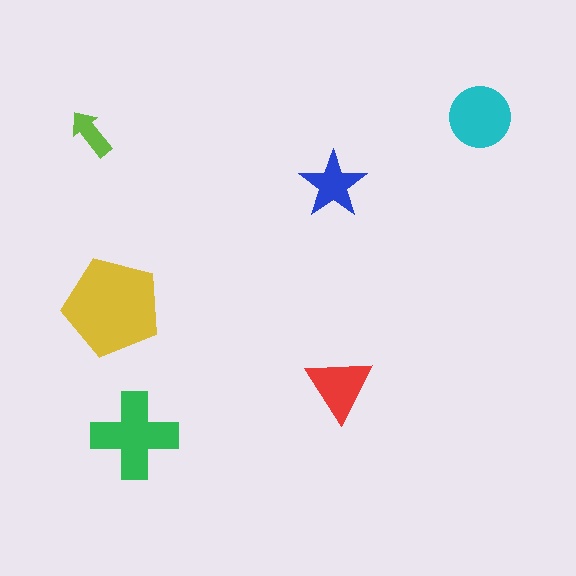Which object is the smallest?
The lime arrow.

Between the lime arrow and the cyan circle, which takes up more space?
The cyan circle.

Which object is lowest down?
The green cross is bottommost.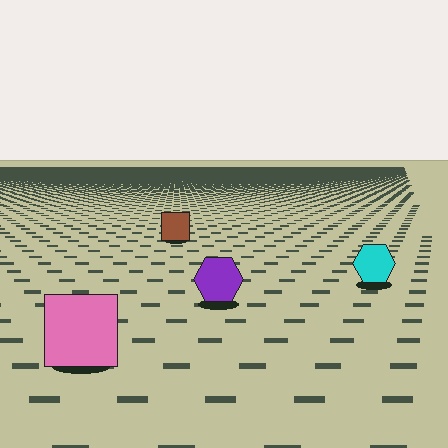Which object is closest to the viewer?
The pink square is closest. The texture marks near it are larger and more spread out.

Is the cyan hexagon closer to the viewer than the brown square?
Yes. The cyan hexagon is closer — you can tell from the texture gradient: the ground texture is coarser near it.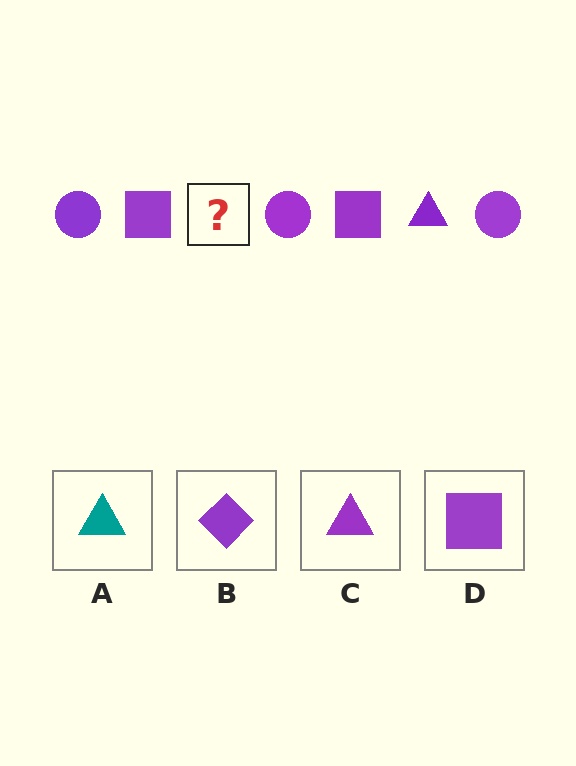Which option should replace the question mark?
Option C.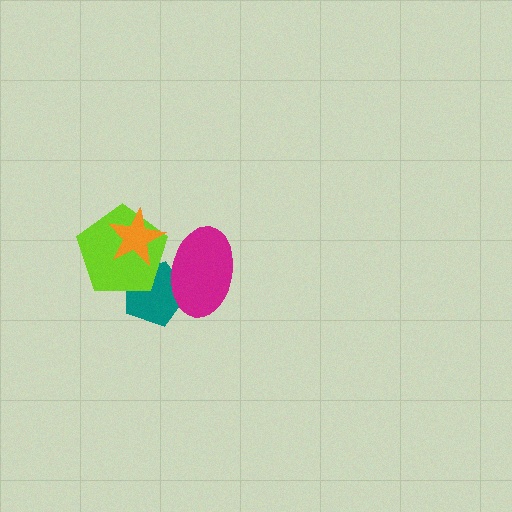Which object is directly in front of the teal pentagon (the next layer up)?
The magenta ellipse is directly in front of the teal pentagon.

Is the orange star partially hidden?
No, no other shape covers it.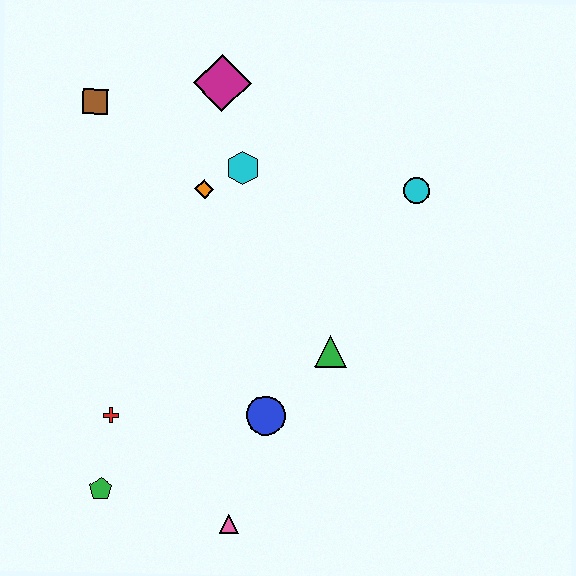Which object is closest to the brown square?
The magenta diamond is closest to the brown square.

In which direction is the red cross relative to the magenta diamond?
The red cross is below the magenta diamond.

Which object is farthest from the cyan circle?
The green pentagon is farthest from the cyan circle.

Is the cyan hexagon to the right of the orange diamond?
Yes